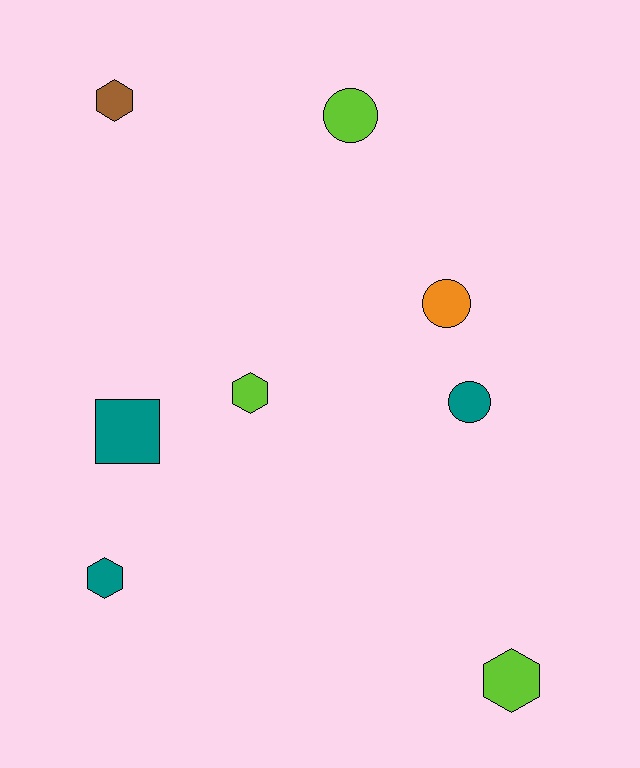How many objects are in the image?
There are 8 objects.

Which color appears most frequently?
Lime, with 3 objects.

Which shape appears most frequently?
Hexagon, with 4 objects.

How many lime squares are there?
There are no lime squares.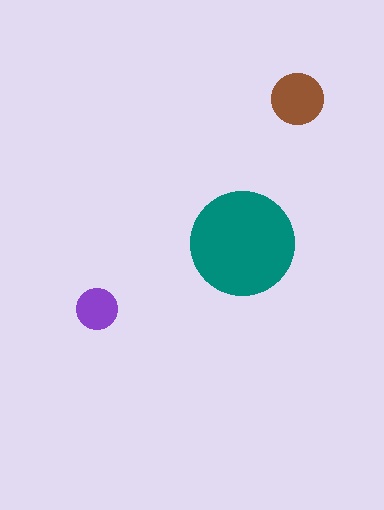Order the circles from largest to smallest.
the teal one, the brown one, the purple one.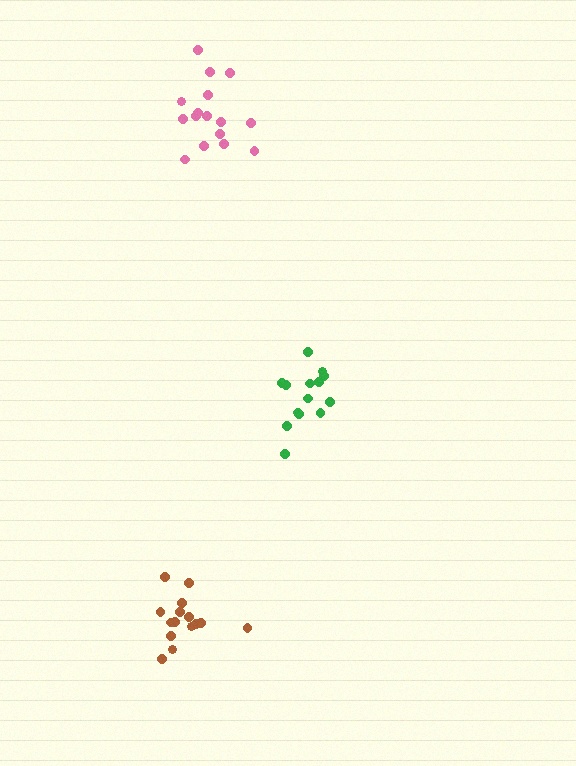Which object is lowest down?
The brown cluster is bottommost.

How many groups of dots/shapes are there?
There are 3 groups.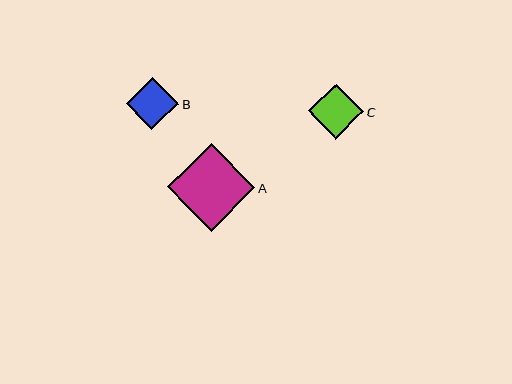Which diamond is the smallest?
Diamond B is the smallest with a size of approximately 52 pixels.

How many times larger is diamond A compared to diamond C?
Diamond A is approximately 1.6 times the size of diamond C.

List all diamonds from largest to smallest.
From largest to smallest: A, C, B.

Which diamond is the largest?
Diamond A is the largest with a size of approximately 87 pixels.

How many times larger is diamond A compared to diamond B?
Diamond A is approximately 1.7 times the size of diamond B.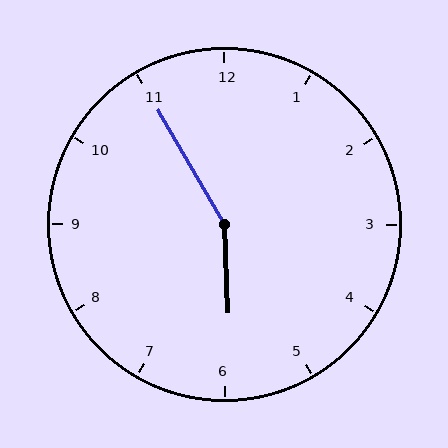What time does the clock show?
5:55.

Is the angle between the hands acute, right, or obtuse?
It is obtuse.